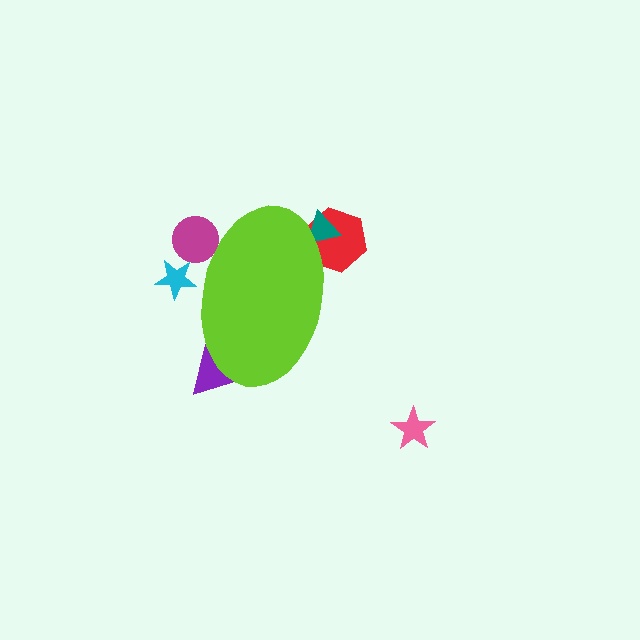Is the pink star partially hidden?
No, the pink star is fully visible.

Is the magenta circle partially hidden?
Yes, the magenta circle is partially hidden behind the lime ellipse.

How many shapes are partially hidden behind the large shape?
5 shapes are partially hidden.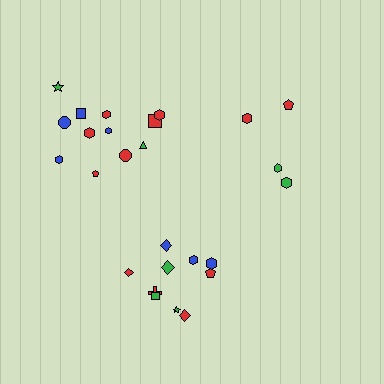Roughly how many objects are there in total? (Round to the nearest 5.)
Roughly 25 objects in total.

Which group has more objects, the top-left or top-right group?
The top-left group.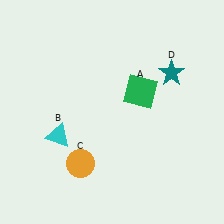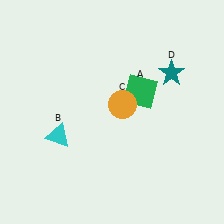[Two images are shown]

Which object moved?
The orange circle (C) moved up.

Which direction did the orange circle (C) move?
The orange circle (C) moved up.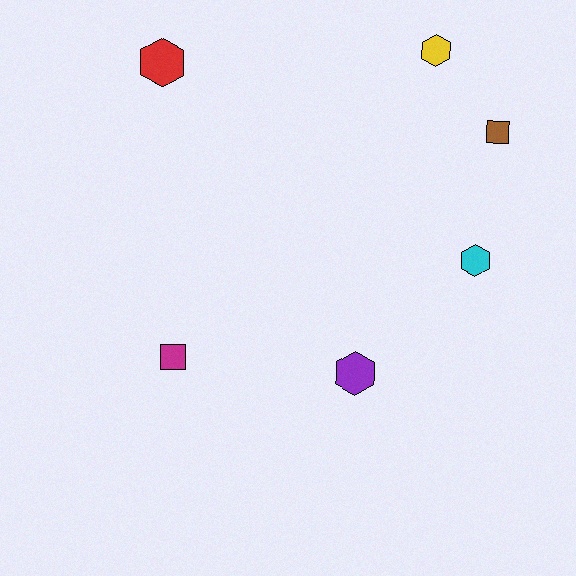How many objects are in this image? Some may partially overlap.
There are 6 objects.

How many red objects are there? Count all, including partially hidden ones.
There is 1 red object.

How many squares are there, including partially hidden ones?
There are 2 squares.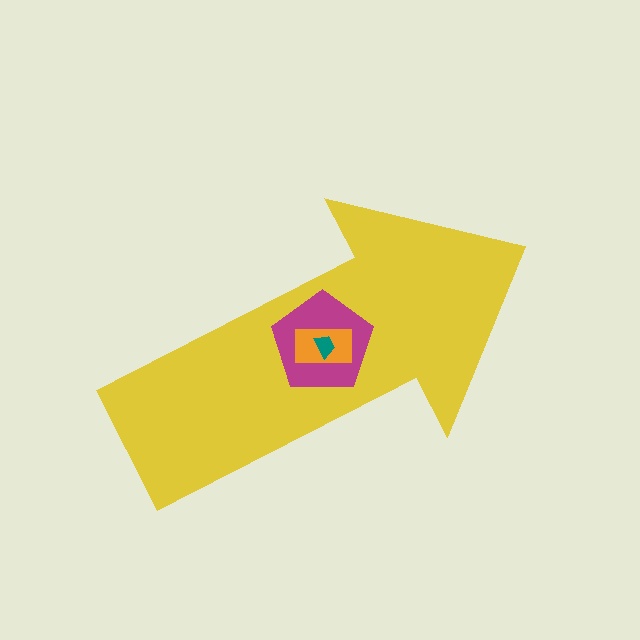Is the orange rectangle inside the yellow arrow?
Yes.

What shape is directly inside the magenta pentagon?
The orange rectangle.